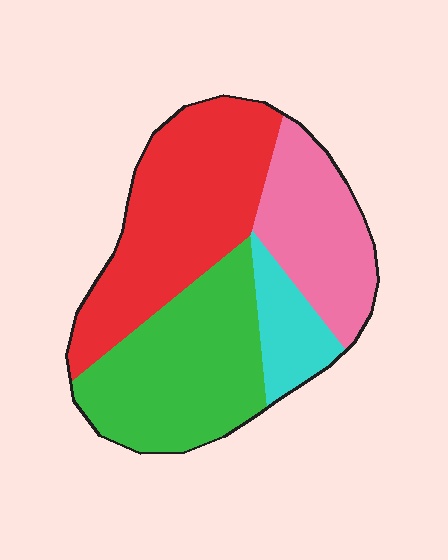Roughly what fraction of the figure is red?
Red takes up between a quarter and a half of the figure.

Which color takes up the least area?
Cyan, at roughly 10%.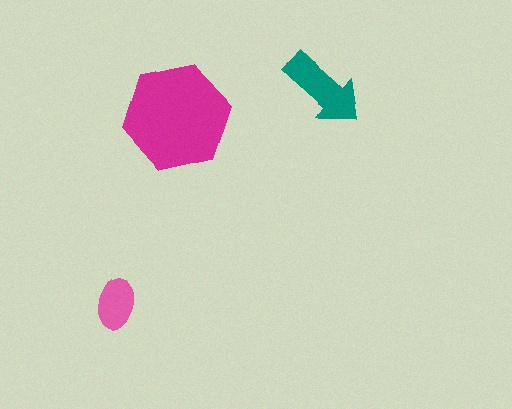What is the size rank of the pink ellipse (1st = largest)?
3rd.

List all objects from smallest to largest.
The pink ellipse, the teal arrow, the magenta hexagon.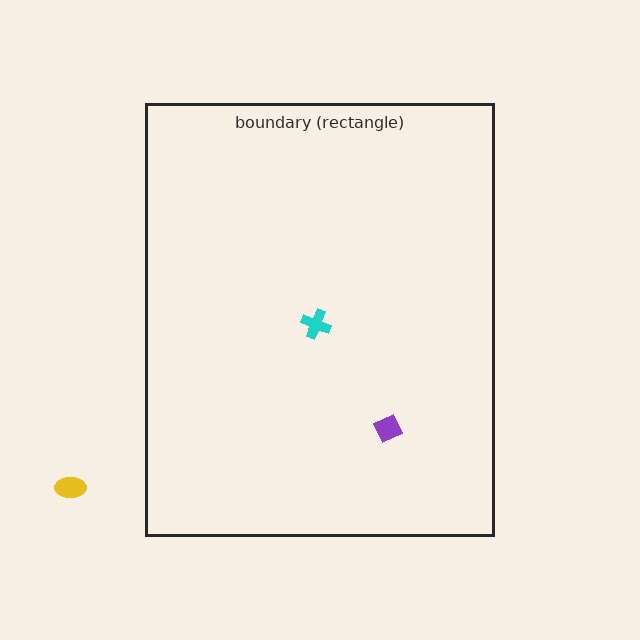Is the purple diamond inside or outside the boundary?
Inside.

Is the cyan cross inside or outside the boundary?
Inside.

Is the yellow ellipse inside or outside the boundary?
Outside.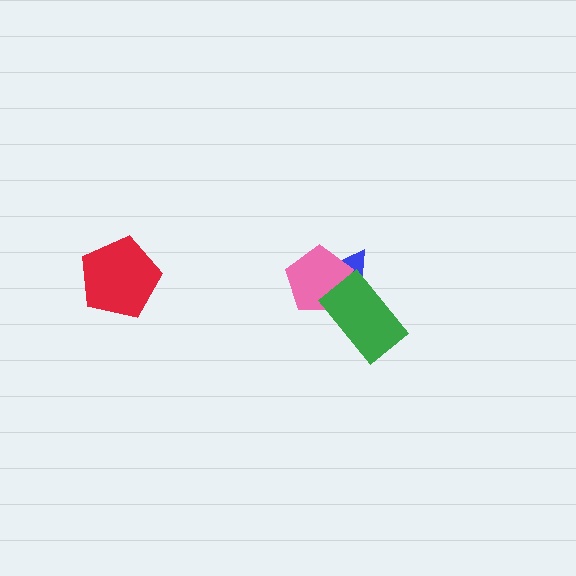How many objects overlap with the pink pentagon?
2 objects overlap with the pink pentagon.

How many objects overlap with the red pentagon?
0 objects overlap with the red pentagon.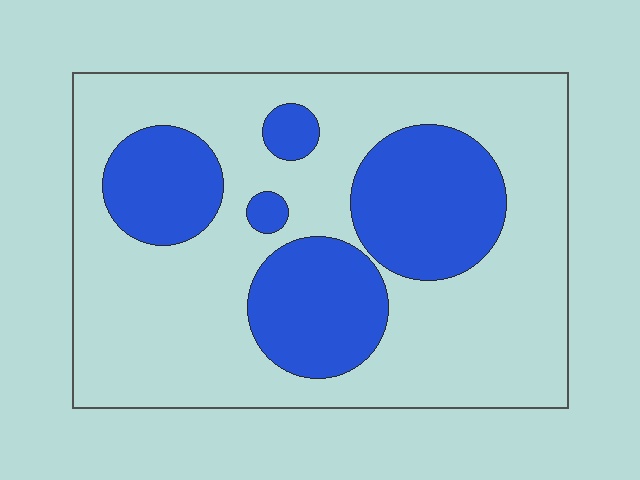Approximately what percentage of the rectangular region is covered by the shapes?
Approximately 30%.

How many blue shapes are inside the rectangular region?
5.